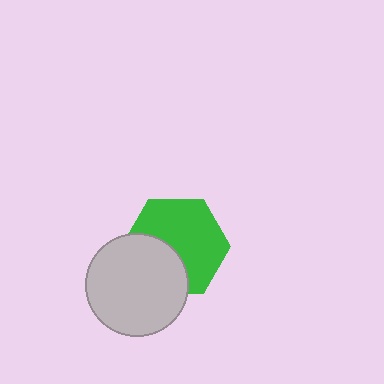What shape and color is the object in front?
The object in front is a light gray circle.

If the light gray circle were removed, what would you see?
You would see the complete green hexagon.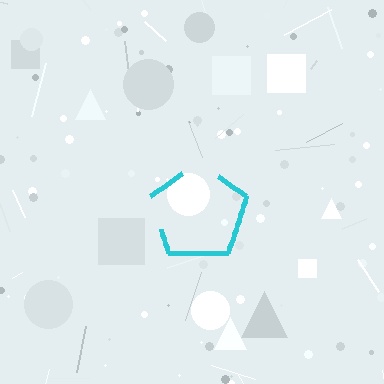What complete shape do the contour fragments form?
The contour fragments form a pentagon.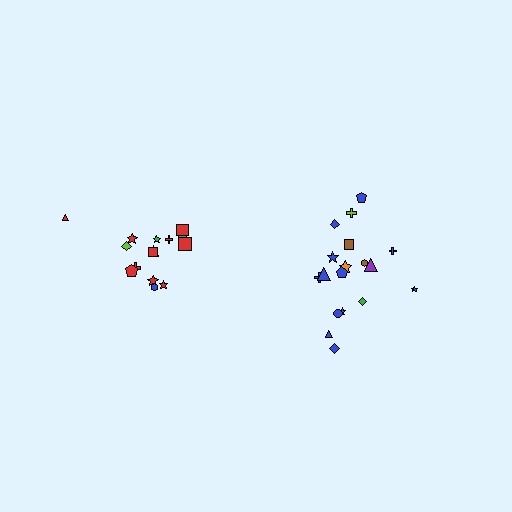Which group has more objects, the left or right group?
The right group.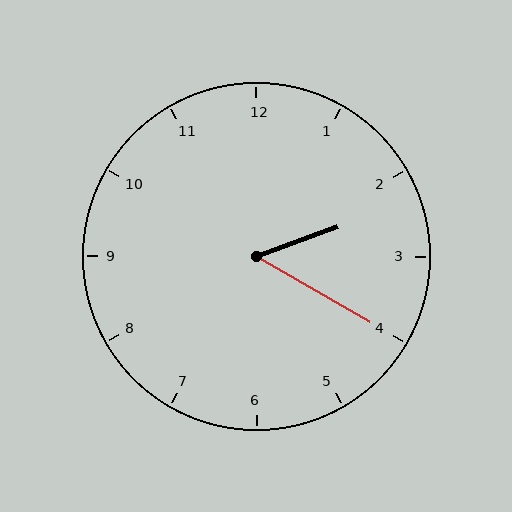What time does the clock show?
2:20.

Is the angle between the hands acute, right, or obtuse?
It is acute.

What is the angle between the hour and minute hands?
Approximately 50 degrees.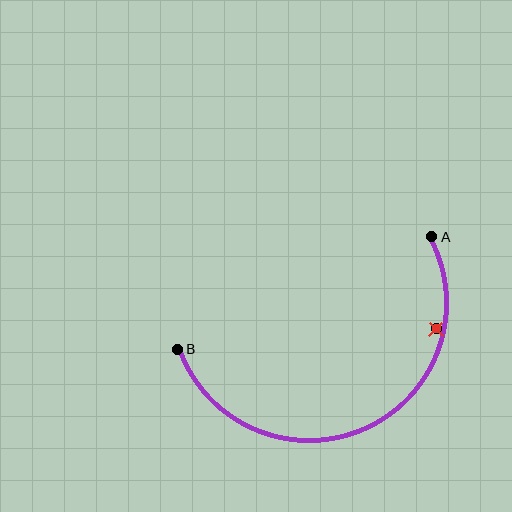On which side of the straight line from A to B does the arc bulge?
The arc bulges below the straight line connecting A and B.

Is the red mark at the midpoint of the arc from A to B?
No — the red mark does not lie on the arc at all. It sits slightly inside the curve.